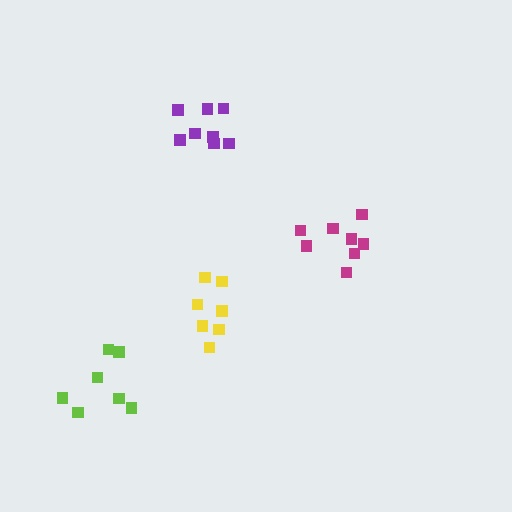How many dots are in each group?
Group 1: 8 dots, Group 2: 7 dots, Group 3: 8 dots, Group 4: 7 dots (30 total).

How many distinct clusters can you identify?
There are 4 distinct clusters.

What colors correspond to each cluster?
The clusters are colored: purple, lime, magenta, yellow.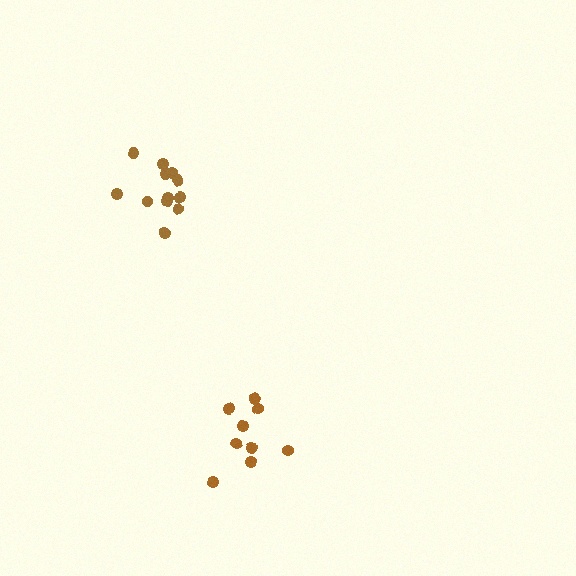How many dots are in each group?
Group 1: 12 dots, Group 2: 9 dots (21 total).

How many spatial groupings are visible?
There are 2 spatial groupings.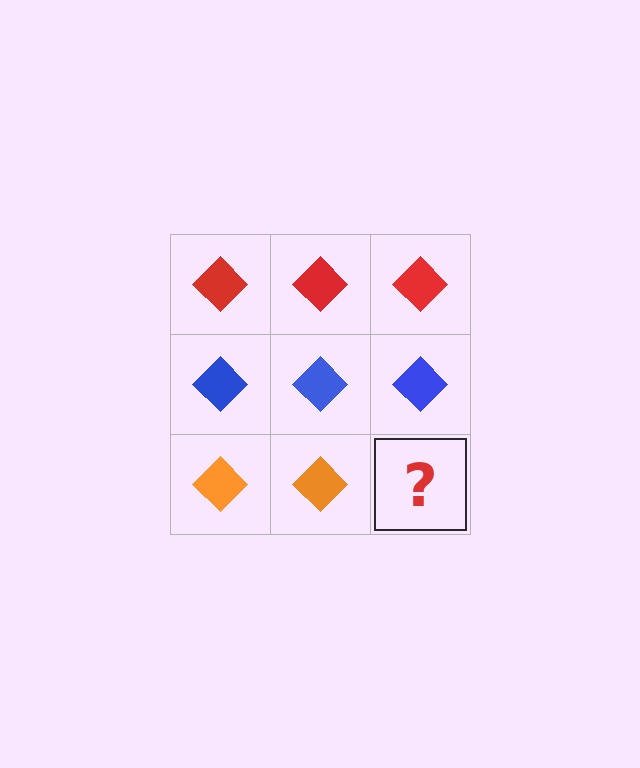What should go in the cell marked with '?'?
The missing cell should contain an orange diamond.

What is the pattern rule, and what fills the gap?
The rule is that each row has a consistent color. The gap should be filled with an orange diamond.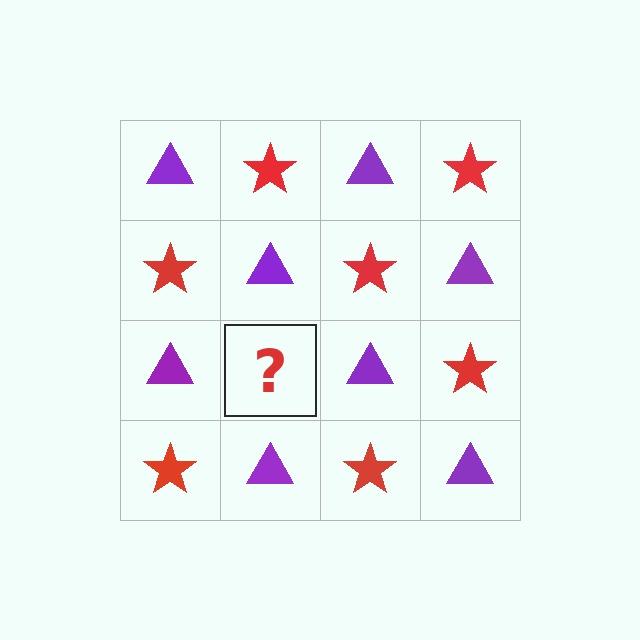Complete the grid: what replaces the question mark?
The question mark should be replaced with a red star.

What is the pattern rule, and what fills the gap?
The rule is that it alternates purple triangle and red star in a checkerboard pattern. The gap should be filled with a red star.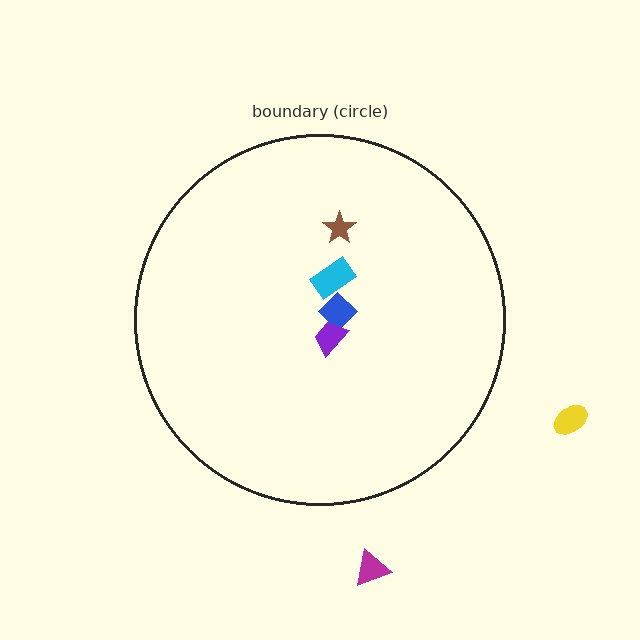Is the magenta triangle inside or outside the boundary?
Outside.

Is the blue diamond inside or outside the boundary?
Inside.